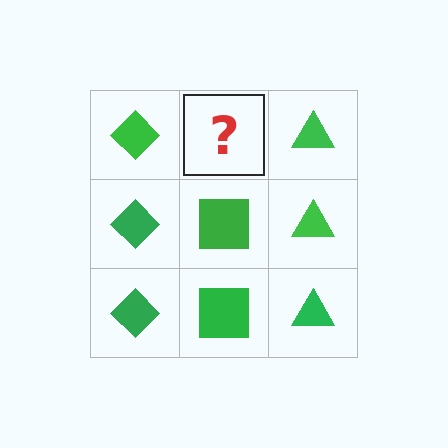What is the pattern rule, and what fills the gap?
The rule is that each column has a consistent shape. The gap should be filled with a green square.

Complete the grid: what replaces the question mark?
The question mark should be replaced with a green square.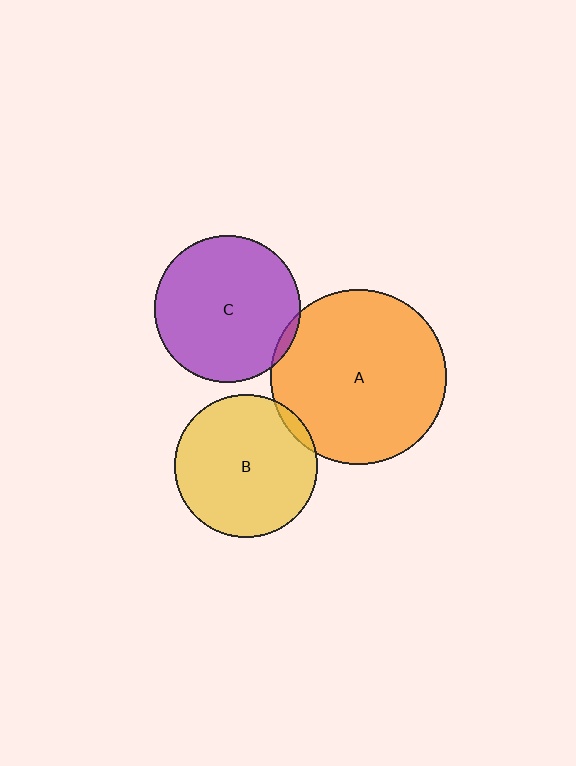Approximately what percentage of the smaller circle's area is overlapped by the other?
Approximately 5%.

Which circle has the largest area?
Circle A (orange).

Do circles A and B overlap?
Yes.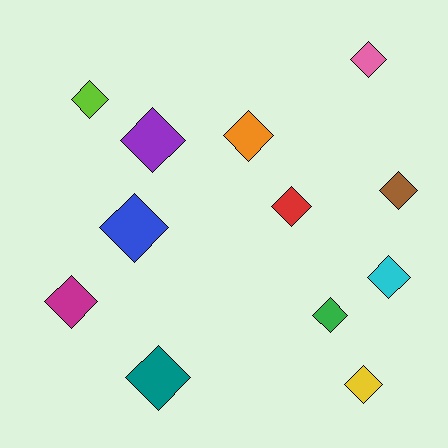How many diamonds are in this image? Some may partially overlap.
There are 12 diamonds.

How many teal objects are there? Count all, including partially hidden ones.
There is 1 teal object.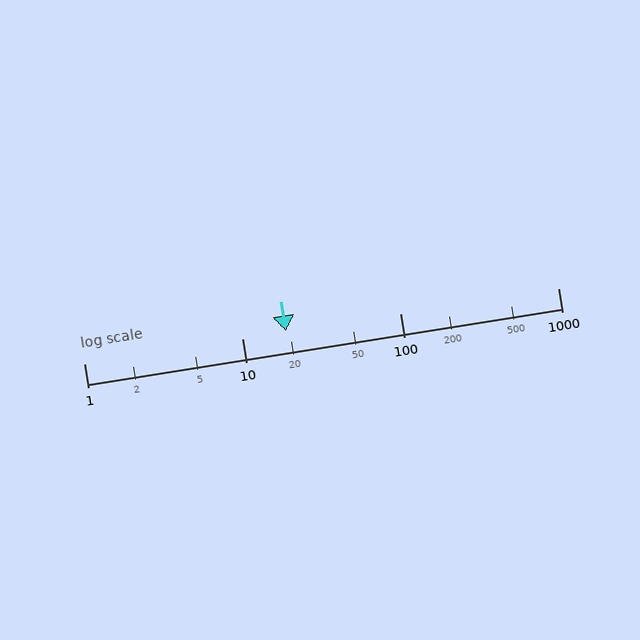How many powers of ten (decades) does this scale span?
The scale spans 3 decades, from 1 to 1000.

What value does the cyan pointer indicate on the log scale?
The pointer indicates approximately 19.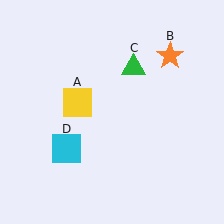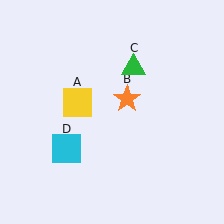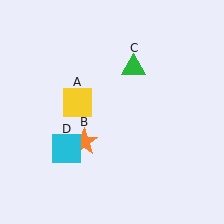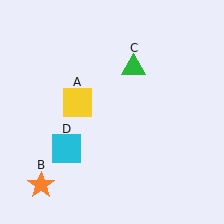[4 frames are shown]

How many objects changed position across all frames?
1 object changed position: orange star (object B).